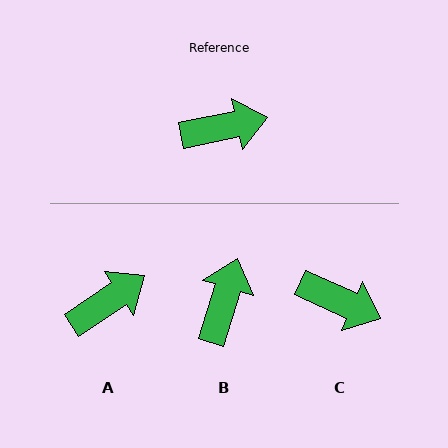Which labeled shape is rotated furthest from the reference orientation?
B, about 61 degrees away.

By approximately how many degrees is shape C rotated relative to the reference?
Approximately 35 degrees clockwise.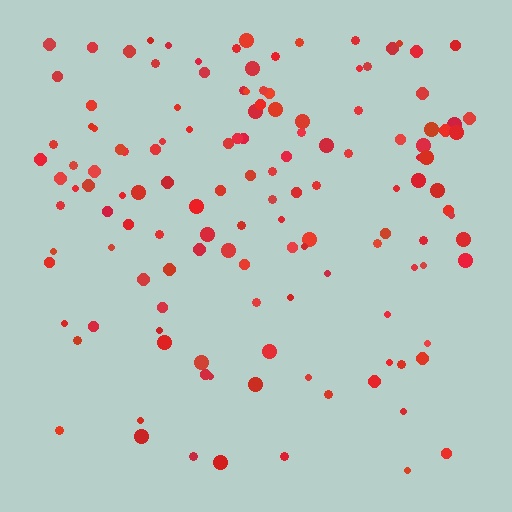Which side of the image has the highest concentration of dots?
The top.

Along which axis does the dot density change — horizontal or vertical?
Vertical.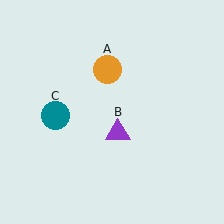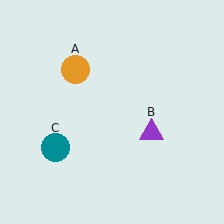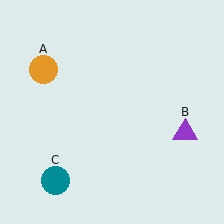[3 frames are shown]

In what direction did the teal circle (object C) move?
The teal circle (object C) moved down.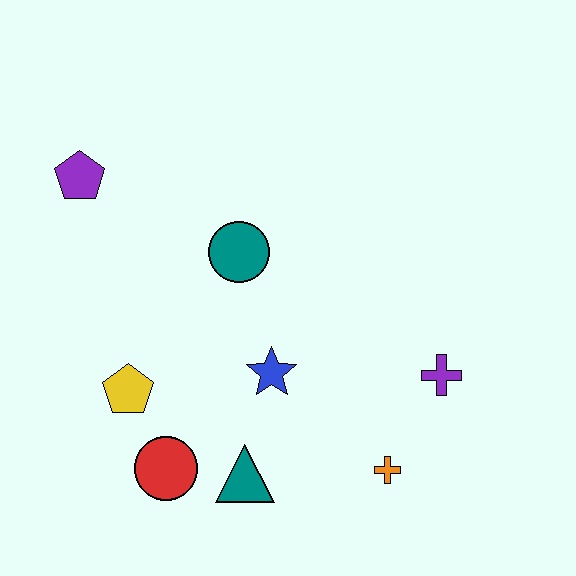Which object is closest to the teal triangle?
The red circle is closest to the teal triangle.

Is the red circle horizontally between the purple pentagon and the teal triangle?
Yes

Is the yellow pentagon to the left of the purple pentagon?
No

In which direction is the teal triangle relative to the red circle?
The teal triangle is to the right of the red circle.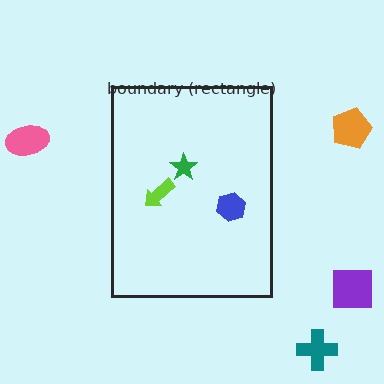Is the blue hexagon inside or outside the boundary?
Inside.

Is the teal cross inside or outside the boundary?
Outside.